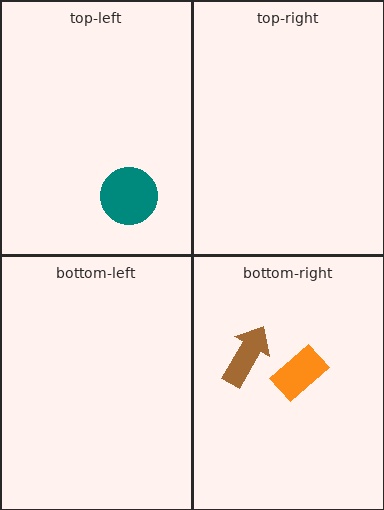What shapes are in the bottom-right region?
The brown arrow, the orange rectangle.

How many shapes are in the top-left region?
1.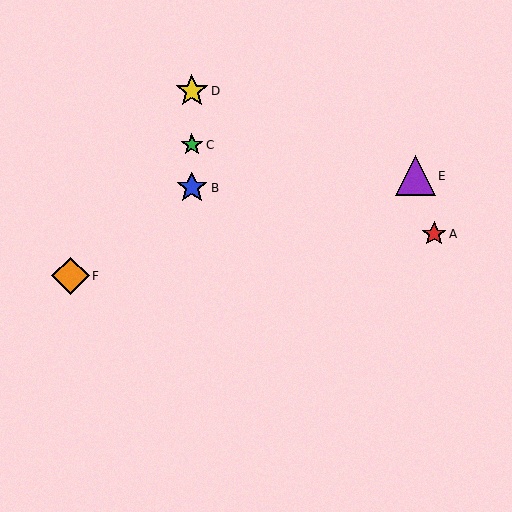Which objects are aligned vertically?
Objects B, C, D are aligned vertically.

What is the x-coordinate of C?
Object C is at x≈192.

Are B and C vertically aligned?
Yes, both are at x≈192.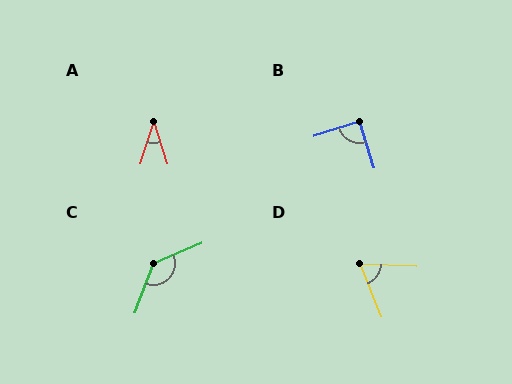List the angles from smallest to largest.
A (35°), D (66°), B (89°), C (134°).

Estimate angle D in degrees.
Approximately 66 degrees.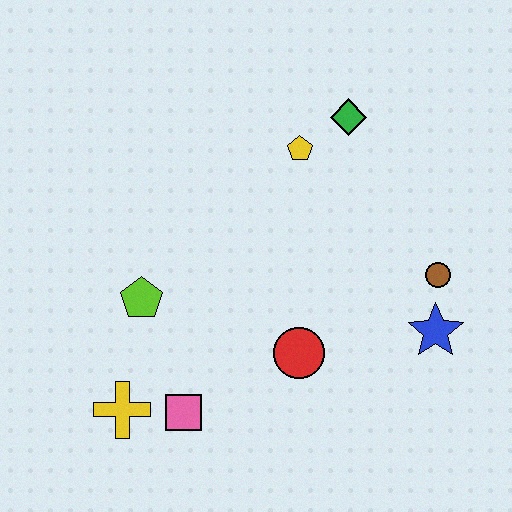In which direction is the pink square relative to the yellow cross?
The pink square is to the right of the yellow cross.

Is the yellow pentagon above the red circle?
Yes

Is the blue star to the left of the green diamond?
No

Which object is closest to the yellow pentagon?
The green diamond is closest to the yellow pentagon.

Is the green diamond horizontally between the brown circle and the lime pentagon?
Yes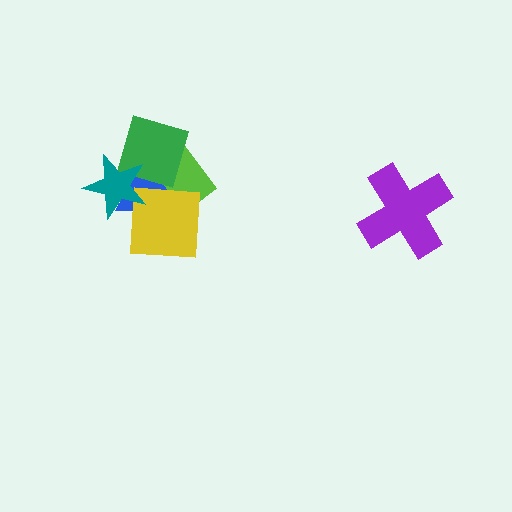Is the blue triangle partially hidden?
Yes, it is partially covered by another shape.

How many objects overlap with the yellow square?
4 objects overlap with the yellow square.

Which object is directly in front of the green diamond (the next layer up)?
The yellow square is directly in front of the green diamond.